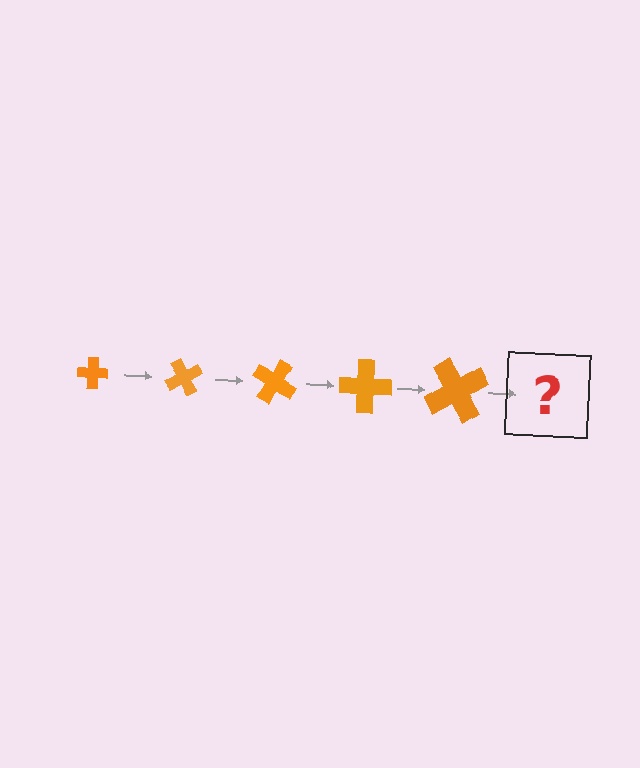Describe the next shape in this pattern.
It should be a cross, larger than the previous one and rotated 300 degrees from the start.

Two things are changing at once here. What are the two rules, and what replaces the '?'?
The two rules are that the cross grows larger each step and it rotates 60 degrees each step. The '?' should be a cross, larger than the previous one and rotated 300 degrees from the start.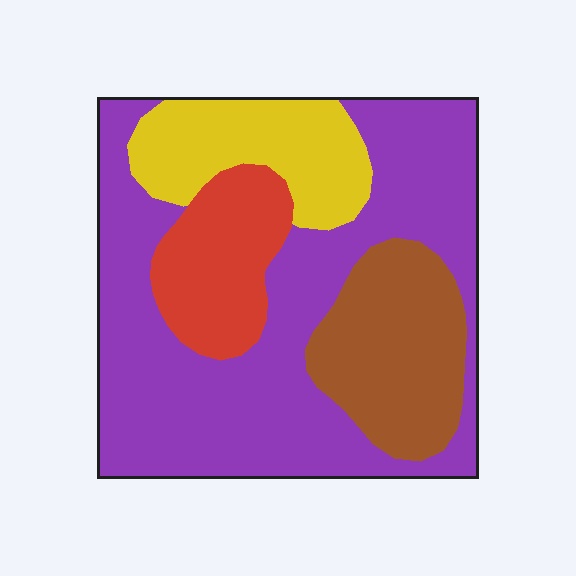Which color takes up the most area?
Purple, at roughly 55%.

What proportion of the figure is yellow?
Yellow covers roughly 15% of the figure.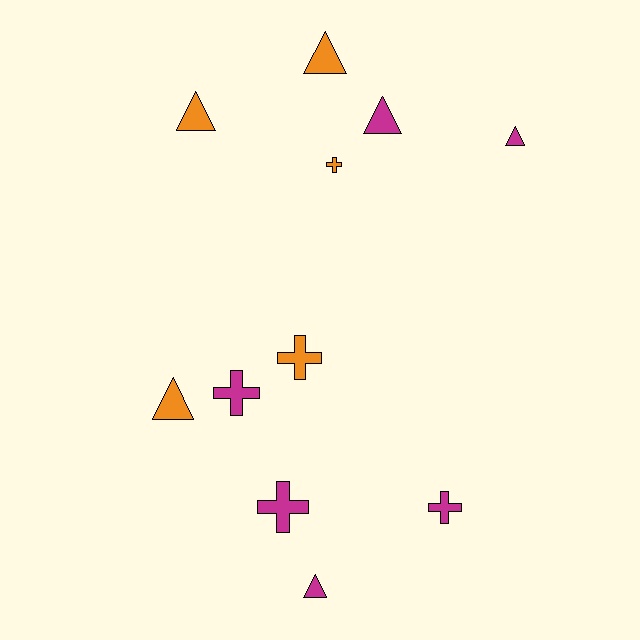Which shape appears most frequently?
Triangle, with 6 objects.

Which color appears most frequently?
Magenta, with 6 objects.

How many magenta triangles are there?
There are 3 magenta triangles.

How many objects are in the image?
There are 11 objects.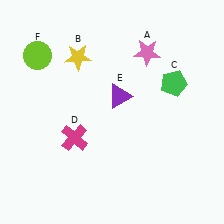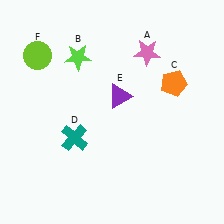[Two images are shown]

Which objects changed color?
B changed from yellow to lime. C changed from green to orange. D changed from magenta to teal.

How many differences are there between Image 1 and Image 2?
There are 3 differences between the two images.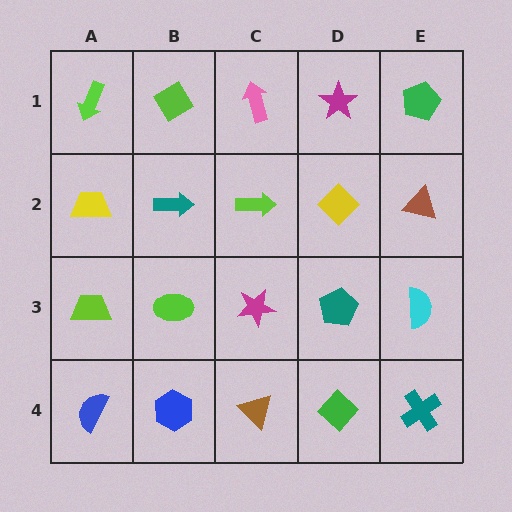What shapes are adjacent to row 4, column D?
A teal pentagon (row 3, column D), a brown triangle (row 4, column C), a teal cross (row 4, column E).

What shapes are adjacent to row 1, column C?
A lime arrow (row 2, column C), a lime diamond (row 1, column B), a magenta star (row 1, column D).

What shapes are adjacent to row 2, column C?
A pink arrow (row 1, column C), a magenta star (row 3, column C), a teal arrow (row 2, column B), a yellow diamond (row 2, column D).